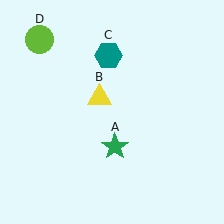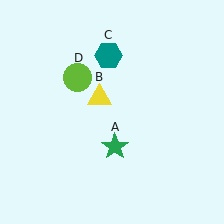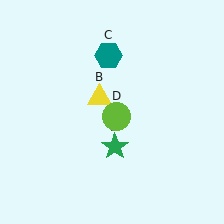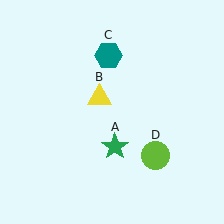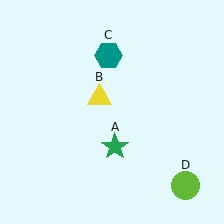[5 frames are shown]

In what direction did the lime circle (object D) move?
The lime circle (object D) moved down and to the right.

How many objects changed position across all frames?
1 object changed position: lime circle (object D).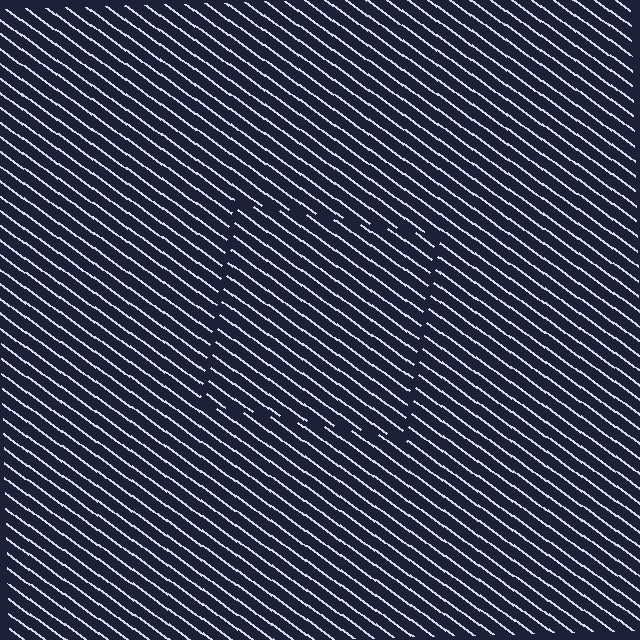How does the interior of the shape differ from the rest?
The interior of the shape contains the same grating, shifted by half a period — the contour is defined by the phase discontinuity where line-ends from the inner and outer gratings abut.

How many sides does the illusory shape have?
4 sides — the line-ends trace a square.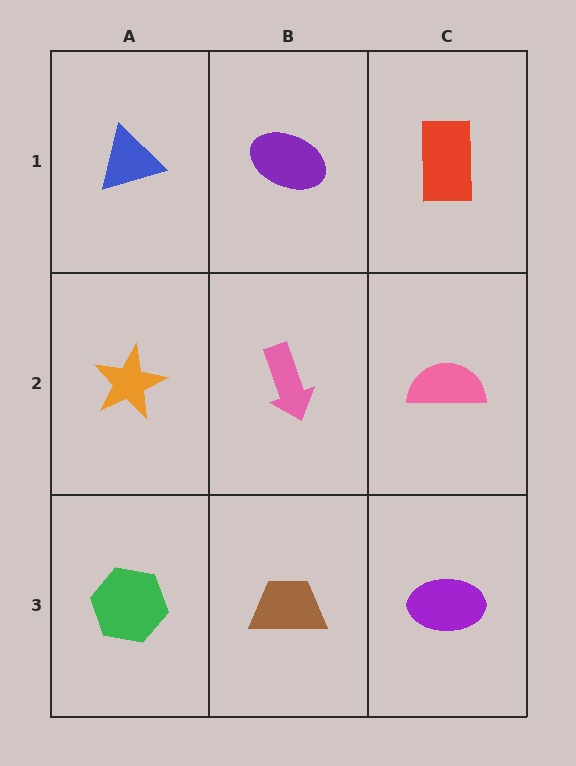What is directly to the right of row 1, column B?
A red rectangle.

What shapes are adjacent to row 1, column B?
A pink arrow (row 2, column B), a blue triangle (row 1, column A), a red rectangle (row 1, column C).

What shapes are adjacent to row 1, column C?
A pink semicircle (row 2, column C), a purple ellipse (row 1, column B).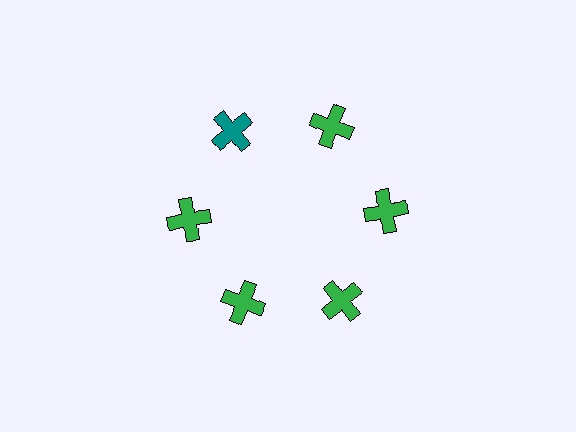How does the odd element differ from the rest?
It has a different color: teal instead of green.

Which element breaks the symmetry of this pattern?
The teal cross at roughly the 11 o'clock position breaks the symmetry. All other shapes are green crosses.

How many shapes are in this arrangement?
There are 6 shapes arranged in a ring pattern.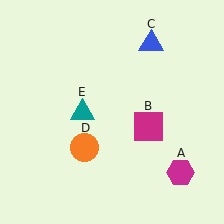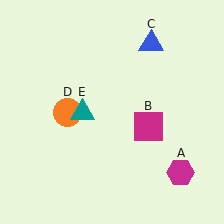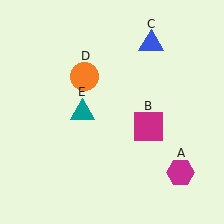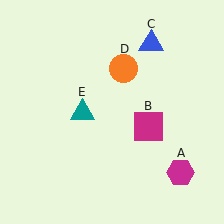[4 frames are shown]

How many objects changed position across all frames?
1 object changed position: orange circle (object D).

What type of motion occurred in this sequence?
The orange circle (object D) rotated clockwise around the center of the scene.